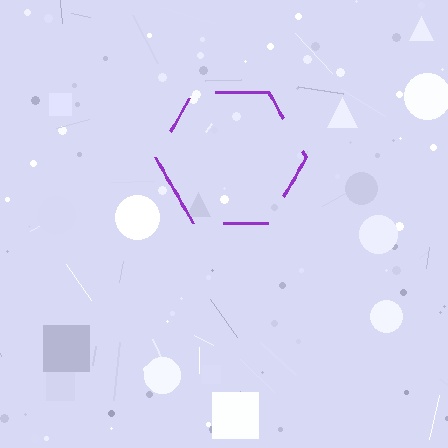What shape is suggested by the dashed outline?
The dashed outline suggests a hexagon.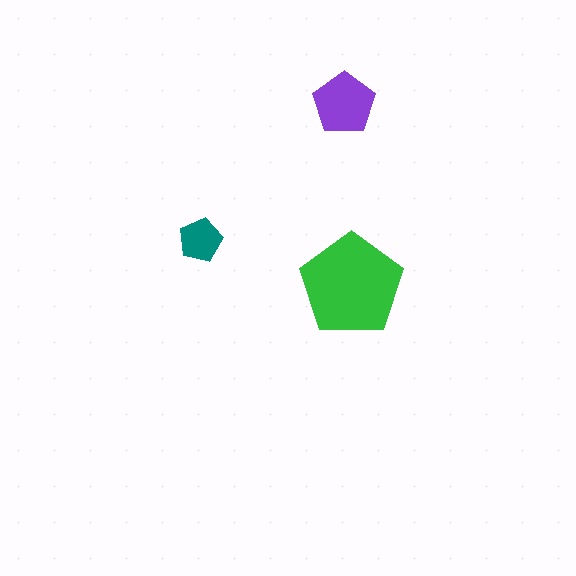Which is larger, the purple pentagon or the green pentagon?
The green one.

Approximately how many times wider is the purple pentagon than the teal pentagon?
About 1.5 times wider.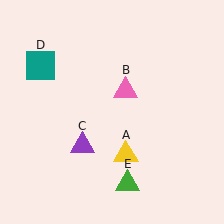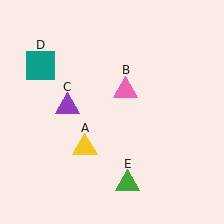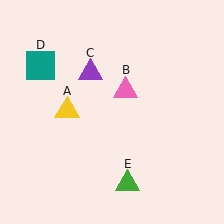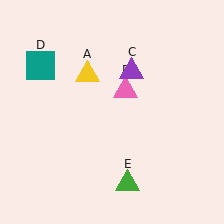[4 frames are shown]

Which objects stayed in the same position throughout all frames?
Pink triangle (object B) and teal square (object D) and green triangle (object E) remained stationary.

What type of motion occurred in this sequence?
The yellow triangle (object A), purple triangle (object C) rotated clockwise around the center of the scene.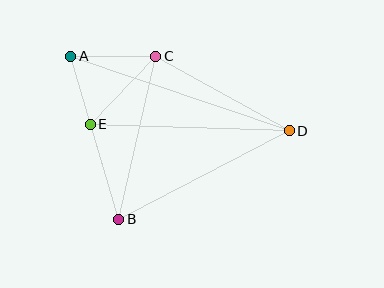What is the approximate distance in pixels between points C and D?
The distance between C and D is approximately 153 pixels.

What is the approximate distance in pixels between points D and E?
The distance between D and E is approximately 200 pixels.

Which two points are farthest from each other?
Points A and D are farthest from each other.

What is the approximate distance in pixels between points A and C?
The distance between A and C is approximately 85 pixels.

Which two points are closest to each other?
Points A and E are closest to each other.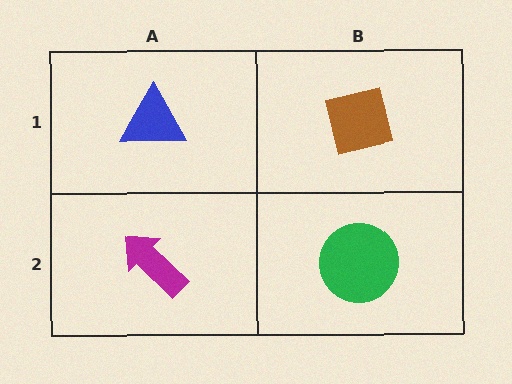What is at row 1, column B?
A brown square.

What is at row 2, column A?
A magenta arrow.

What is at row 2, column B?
A green circle.